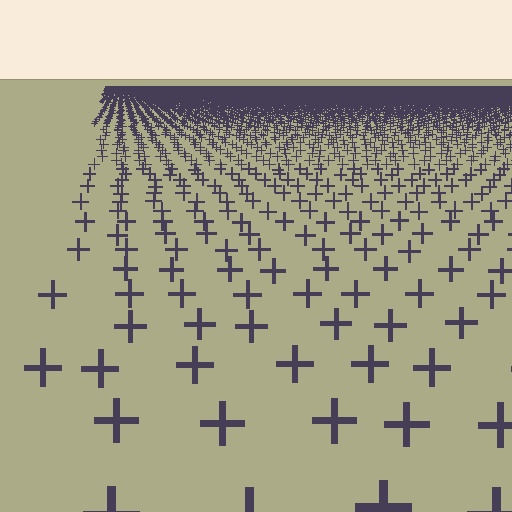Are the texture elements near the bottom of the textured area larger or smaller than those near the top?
Larger. Near the bottom, elements are closer to the viewer and appear at a bigger on-screen size.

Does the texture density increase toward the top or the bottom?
Density increases toward the top.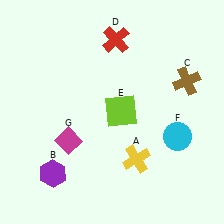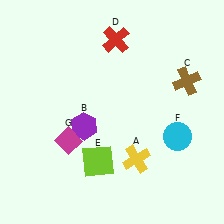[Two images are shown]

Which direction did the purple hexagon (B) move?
The purple hexagon (B) moved up.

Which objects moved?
The objects that moved are: the purple hexagon (B), the lime square (E).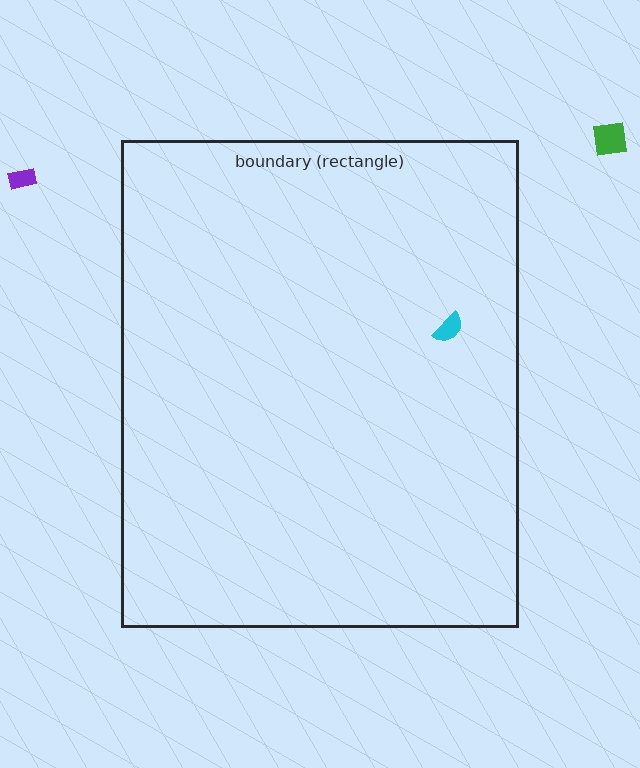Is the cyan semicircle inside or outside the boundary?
Inside.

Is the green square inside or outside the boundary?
Outside.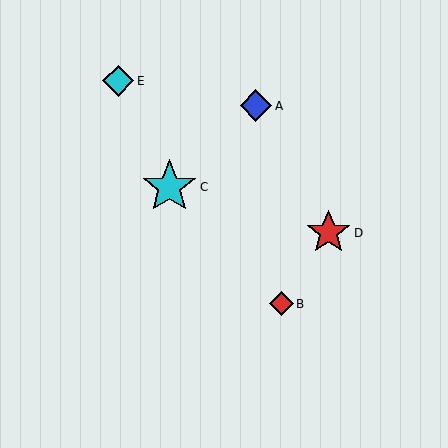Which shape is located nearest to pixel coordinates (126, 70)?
The cyan diamond (labeled E) at (118, 81) is nearest to that location.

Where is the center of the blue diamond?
The center of the blue diamond is at (256, 106).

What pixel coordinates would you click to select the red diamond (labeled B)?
Click at (282, 304) to select the red diamond B.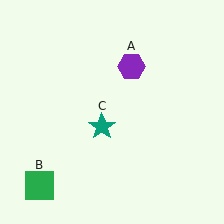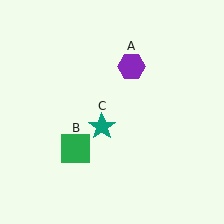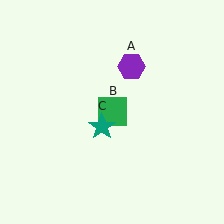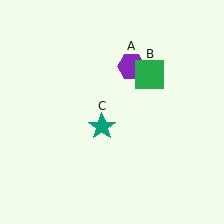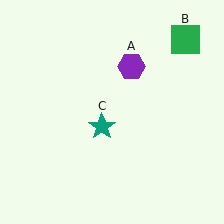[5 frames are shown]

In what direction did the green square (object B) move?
The green square (object B) moved up and to the right.